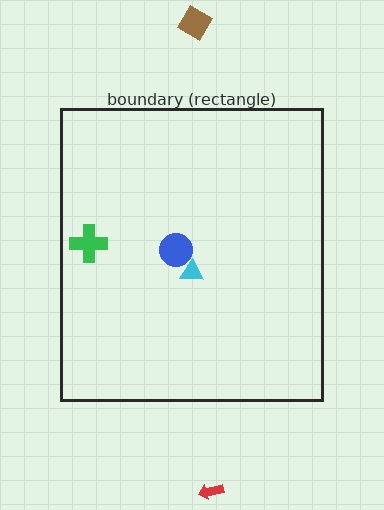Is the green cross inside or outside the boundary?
Inside.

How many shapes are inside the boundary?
3 inside, 2 outside.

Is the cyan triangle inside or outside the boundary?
Inside.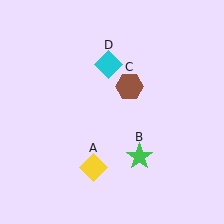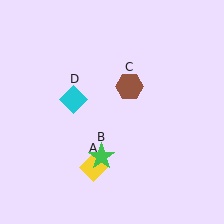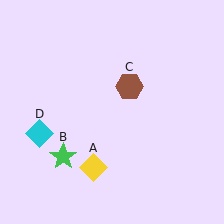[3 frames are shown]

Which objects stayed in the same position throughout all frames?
Yellow diamond (object A) and brown hexagon (object C) remained stationary.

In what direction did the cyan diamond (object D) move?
The cyan diamond (object D) moved down and to the left.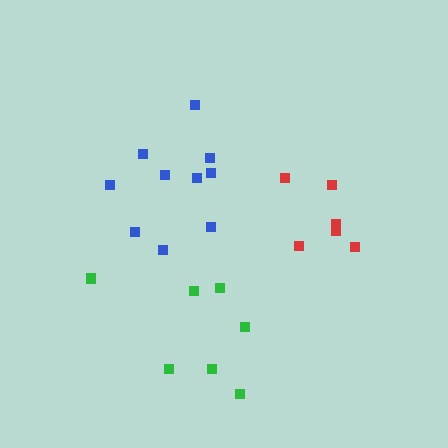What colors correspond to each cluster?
The clusters are colored: blue, red, green.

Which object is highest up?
The red cluster is topmost.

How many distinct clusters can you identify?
There are 3 distinct clusters.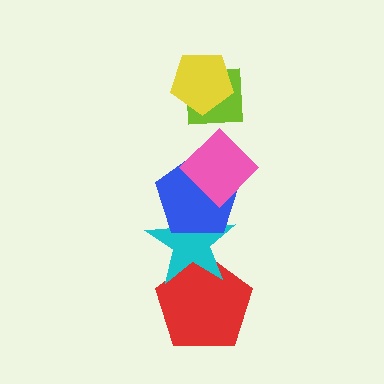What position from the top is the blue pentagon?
The blue pentagon is 4th from the top.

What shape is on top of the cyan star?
The blue pentagon is on top of the cyan star.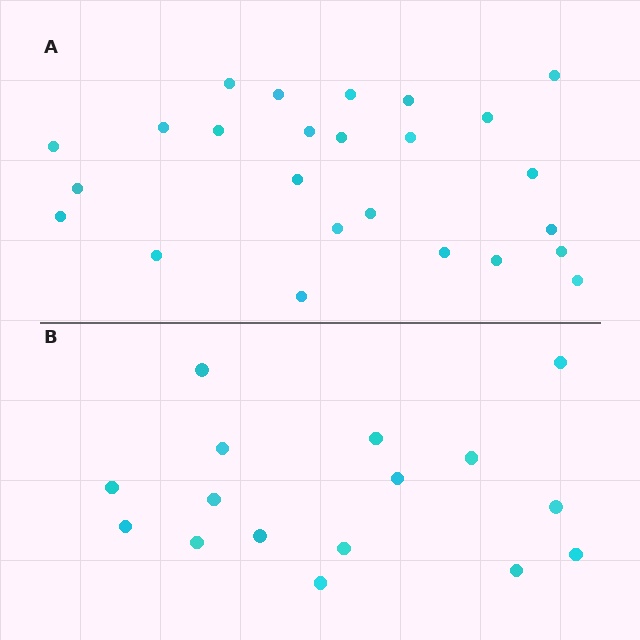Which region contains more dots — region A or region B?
Region A (the top region) has more dots.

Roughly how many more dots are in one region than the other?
Region A has roughly 8 or so more dots than region B.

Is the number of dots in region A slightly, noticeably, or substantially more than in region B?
Region A has substantially more. The ratio is roughly 1.6 to 1.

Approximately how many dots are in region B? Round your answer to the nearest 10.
About 20 dots. (The exact count is 16, which rounds to 20.)